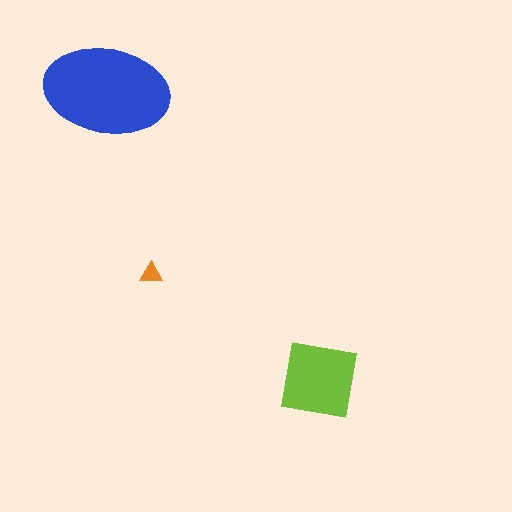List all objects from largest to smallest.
The blue ellipse, the lime square, the orange triangle.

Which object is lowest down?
The lime square is bottommost.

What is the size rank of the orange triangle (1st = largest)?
3rd.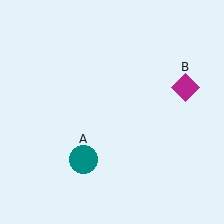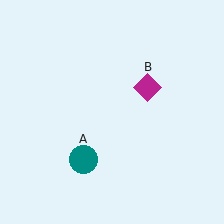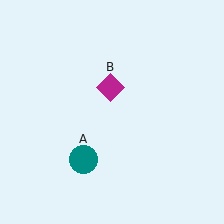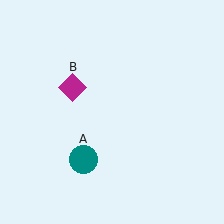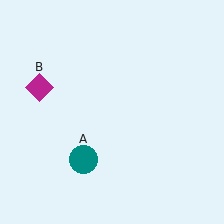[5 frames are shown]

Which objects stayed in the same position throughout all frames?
Teal circle (object A) remained stationary.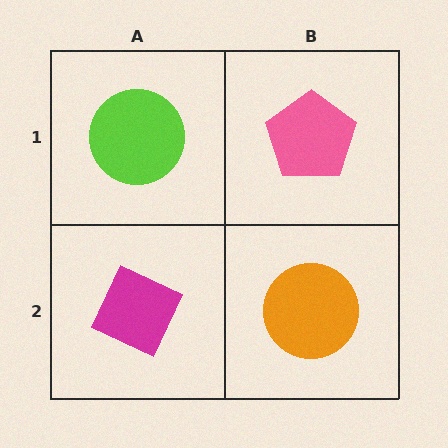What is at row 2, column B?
An orange circle.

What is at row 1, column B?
A pink pentagon.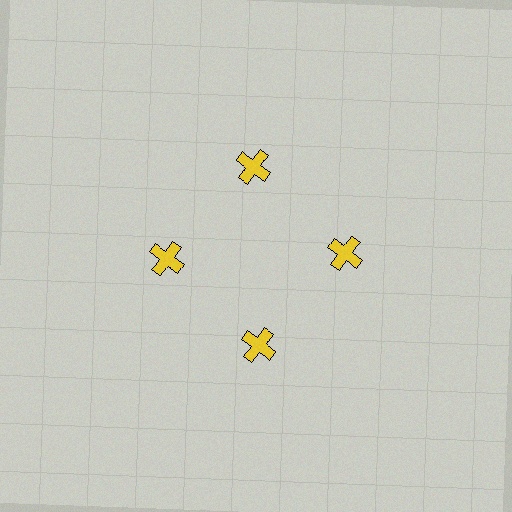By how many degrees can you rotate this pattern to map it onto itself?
The pattern maps onto itself every 90 degrees of rotation.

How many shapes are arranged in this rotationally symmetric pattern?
There are 4 shapes, arranged in 4 groups of 1.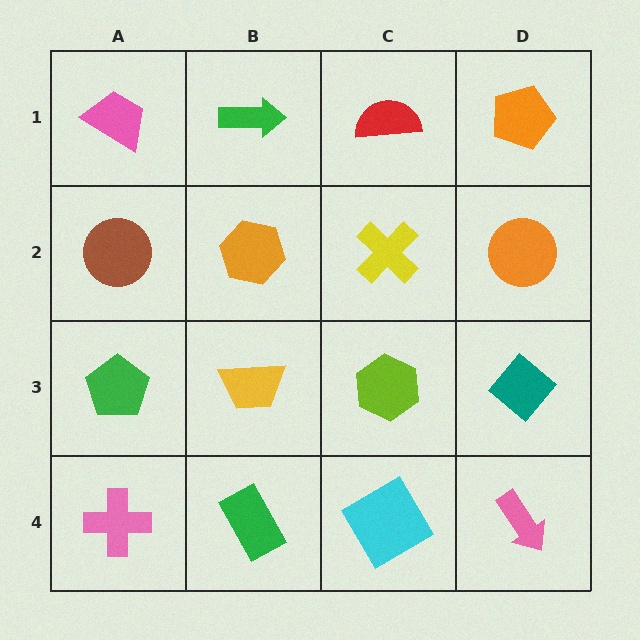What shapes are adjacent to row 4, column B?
A yellow trapezoid (row 3, column B), a pink cross (row 4, column A), a cyan diamond (row 4, column C).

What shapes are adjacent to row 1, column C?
A yellow cross (row 2, column C), a green arrow (row 1, column B), an orange pentagon (row 1, column D).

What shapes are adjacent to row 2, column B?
A green arrow (row 1, column B), a yellow trapezoid (row 3, column B), a brown circle (row 2, column A), a yellow cross (row 2, column C).